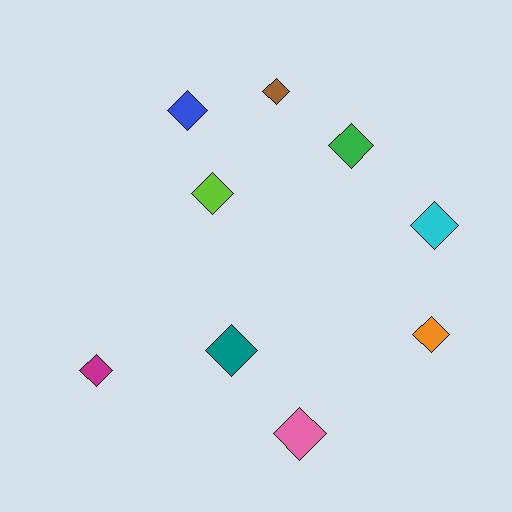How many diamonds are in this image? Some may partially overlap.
There are 9 diamonds.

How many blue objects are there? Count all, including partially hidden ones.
There is 1 blue object.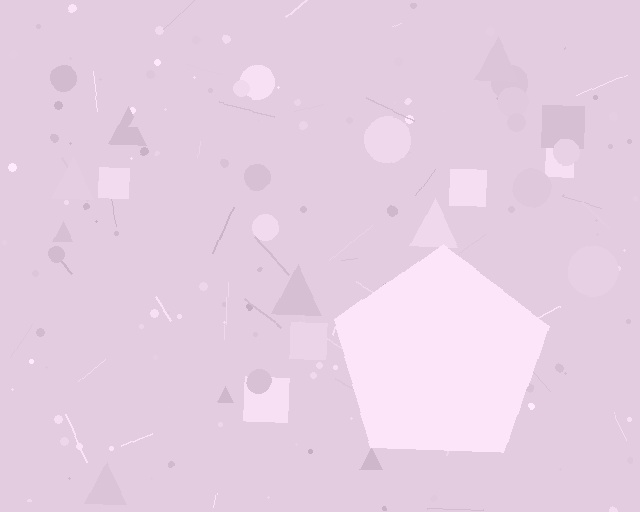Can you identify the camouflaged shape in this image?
The camouflaged shape is a pentagon.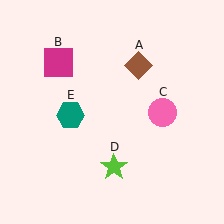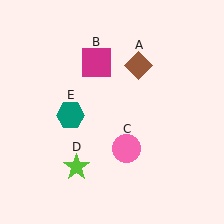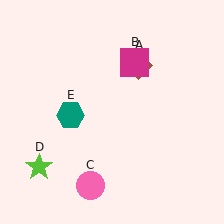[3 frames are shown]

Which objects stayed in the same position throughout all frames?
Brown diamond (object A) and teal hexagon (object E) remained stationary.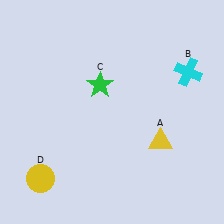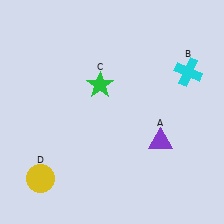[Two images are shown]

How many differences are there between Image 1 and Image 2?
There is 1 difference between the two images.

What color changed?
The triangle (A) changed from yellow in Image 1 to purple in Image 2.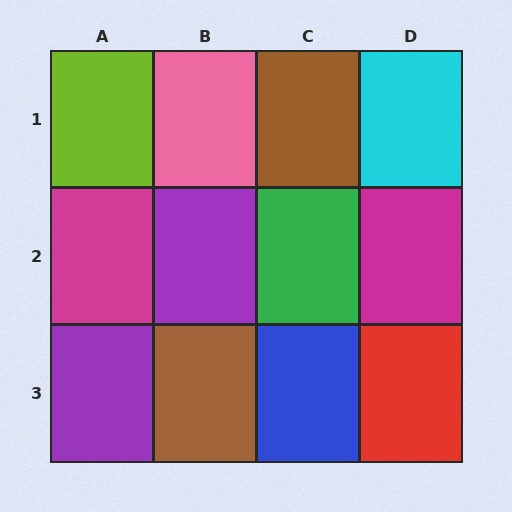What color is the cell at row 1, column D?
Cyan.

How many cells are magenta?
2 cells are magenta.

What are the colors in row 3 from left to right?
Purple, brown, blue, red.